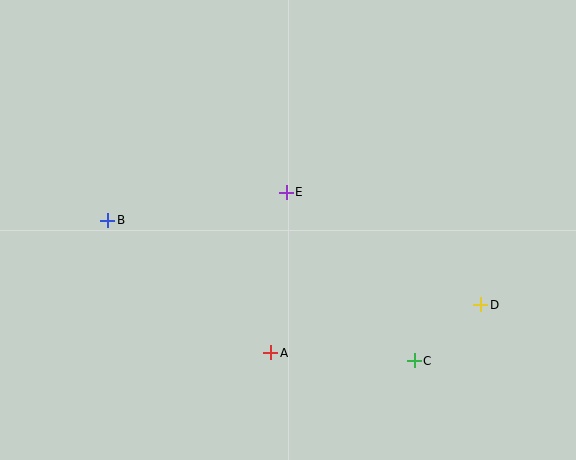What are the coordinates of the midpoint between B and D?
The midpoint between B and D is at (294, 263).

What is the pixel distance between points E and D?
The distance between E and D is 224 pixels.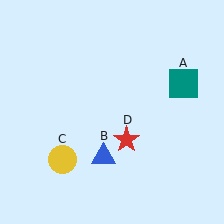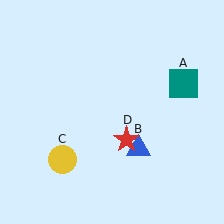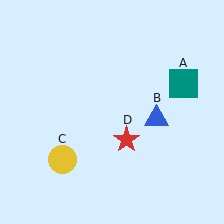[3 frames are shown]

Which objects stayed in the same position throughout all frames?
Teal square (object A) and yellow circle (object C) and red star (object D) remained stationary.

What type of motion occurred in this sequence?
The blue triangle (object B) rotated counterclockwise around the center of the scene.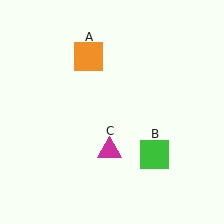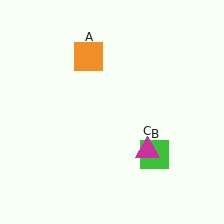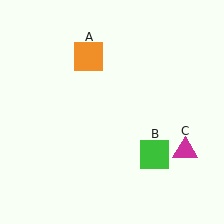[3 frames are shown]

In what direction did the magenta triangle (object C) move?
The magenta triangle (object C) moved right.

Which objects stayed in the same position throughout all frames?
Orange square (object A) and green square (object B) remained stationary.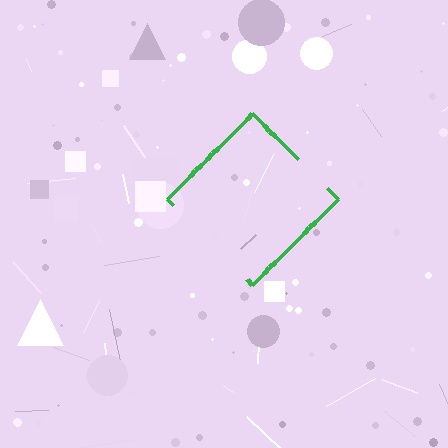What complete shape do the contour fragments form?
The contour fragments form a diamond.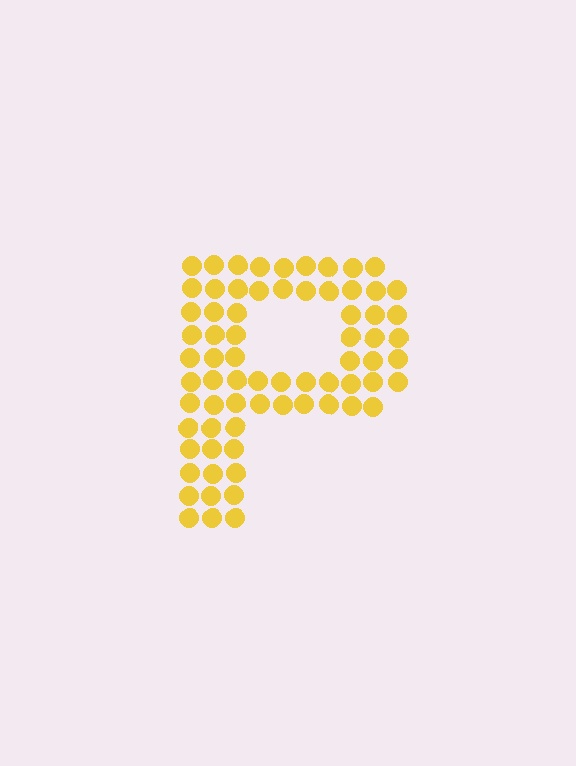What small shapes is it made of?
It is made of small circles.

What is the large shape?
The large shape is the letter P.